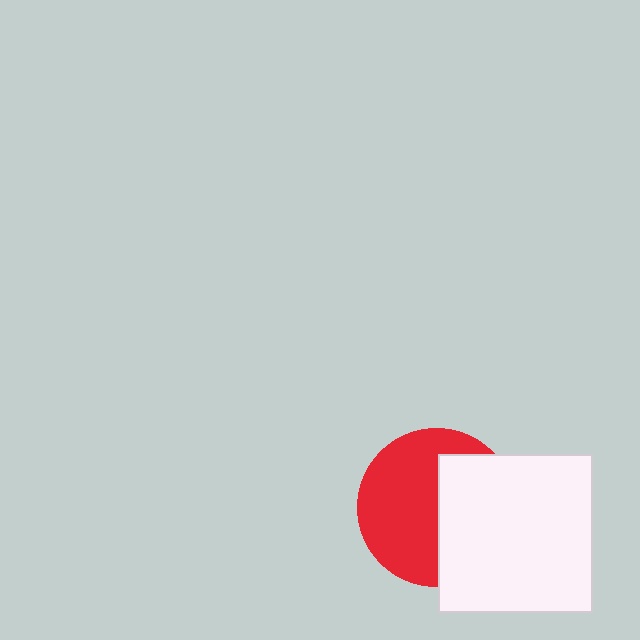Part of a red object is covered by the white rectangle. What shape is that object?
It is a circle.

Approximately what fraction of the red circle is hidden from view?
Roughly 44% of the red circle is hidden behind the white rectangle.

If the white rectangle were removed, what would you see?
You would see the complete red circle.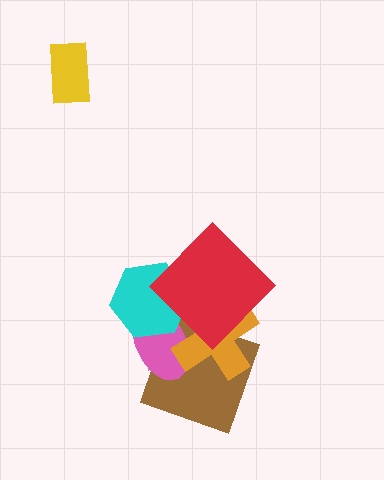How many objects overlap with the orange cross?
5 objects overlap with the orange cross.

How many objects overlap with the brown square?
3 objects overlap with the brown square.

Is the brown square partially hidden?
Yes, it is partially covered by another shape.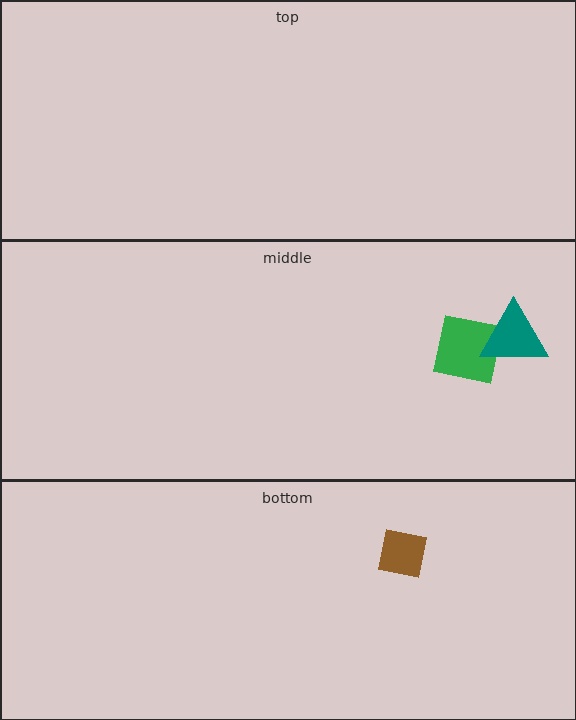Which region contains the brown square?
The bottom region.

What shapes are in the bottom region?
The brown square.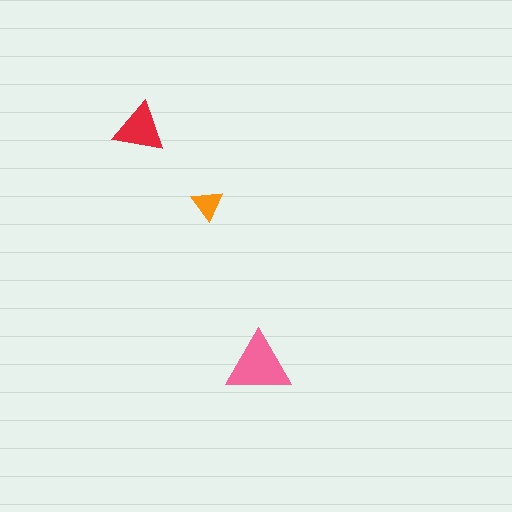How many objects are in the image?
There are 3 objects in the image.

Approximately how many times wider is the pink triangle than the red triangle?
About 1.5 times wider.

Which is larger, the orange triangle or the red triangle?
The red one.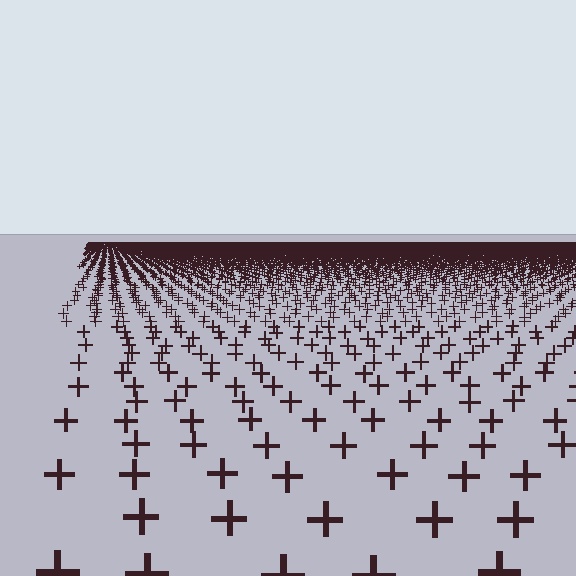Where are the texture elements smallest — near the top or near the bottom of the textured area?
Near the top.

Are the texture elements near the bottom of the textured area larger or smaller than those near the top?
Larger. Near the bottom, elements are closer to the viewer and appear at a bigger on-screen size.